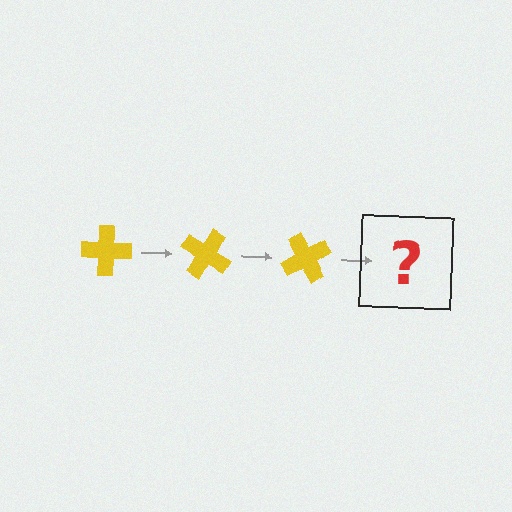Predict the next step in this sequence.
The next step is a yellow cross rotated 90 degrees.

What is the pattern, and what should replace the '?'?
The pattern is that the cross rotates 30 degrees each step. The '?' should be a yellow cross rotated 90 degrees.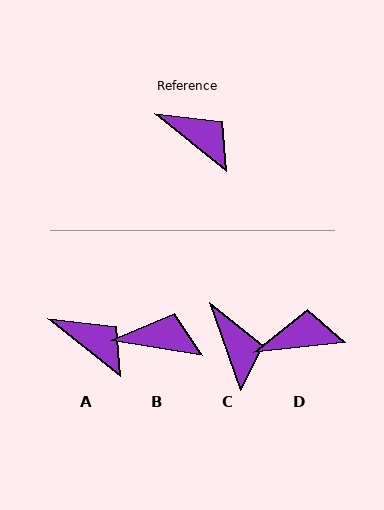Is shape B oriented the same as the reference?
No, it is off by about 29 degrees.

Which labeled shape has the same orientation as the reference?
A.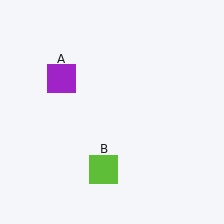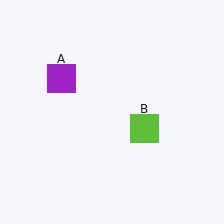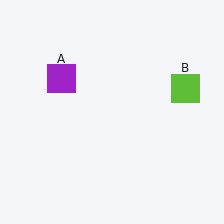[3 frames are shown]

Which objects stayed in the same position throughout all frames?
Purple square (object A) remained stationary.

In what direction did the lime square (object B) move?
The lime square (object B) moved up and to the right.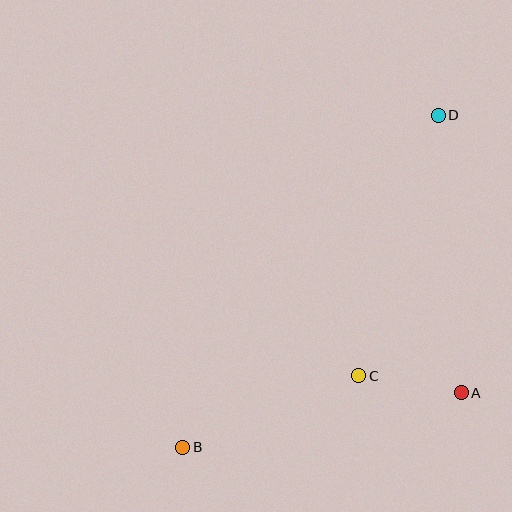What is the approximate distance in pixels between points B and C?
The distance between B and C is approximately 190 pixels.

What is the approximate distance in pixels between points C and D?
The distance between C and D is approximately 272 pixels.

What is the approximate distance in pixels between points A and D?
The distance between A and D is approximately 278 pixels.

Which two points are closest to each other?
Points A and C are closest to each other.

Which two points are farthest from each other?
Points B and D are farthest from each other.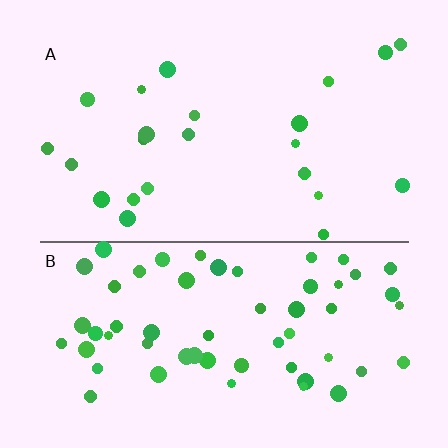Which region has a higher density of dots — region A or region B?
B (the bottom).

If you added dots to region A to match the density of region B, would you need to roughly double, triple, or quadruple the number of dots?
Approximately double.